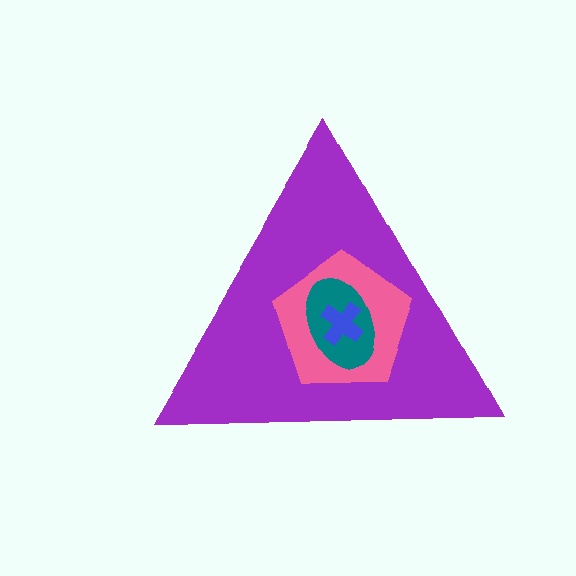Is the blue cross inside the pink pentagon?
Yes.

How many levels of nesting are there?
4.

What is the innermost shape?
The blue cross.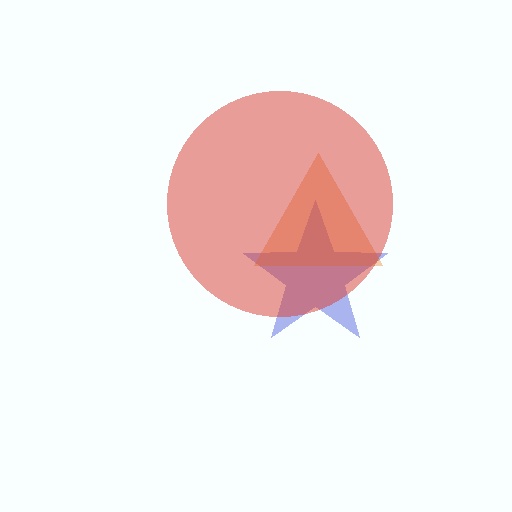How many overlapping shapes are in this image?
There are 3 overlapping shapes in the image.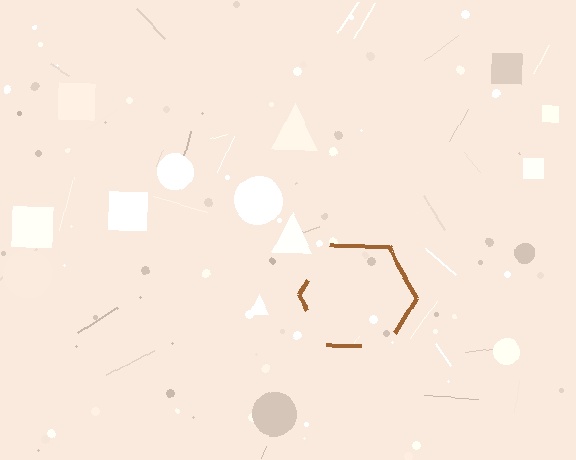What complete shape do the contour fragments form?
The contour fragments form a hexagon.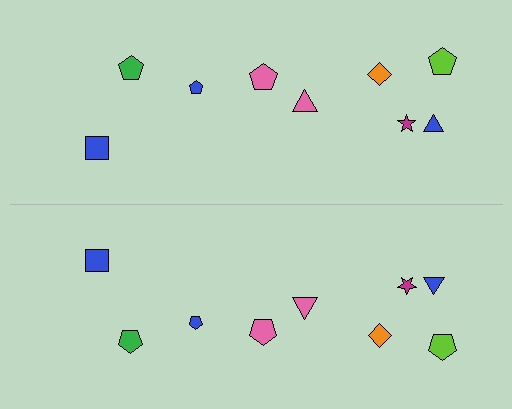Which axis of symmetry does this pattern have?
The pattern has a horizontal axis of symmetry running through the center of the image.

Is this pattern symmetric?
Yes, this pattern has bilateral (reflection) symmetry.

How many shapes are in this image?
There are 18 shapes in this image.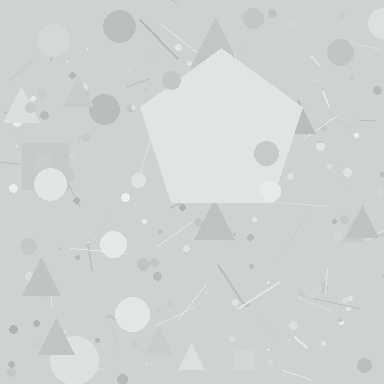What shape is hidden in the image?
A pentagon is hidden in the image.